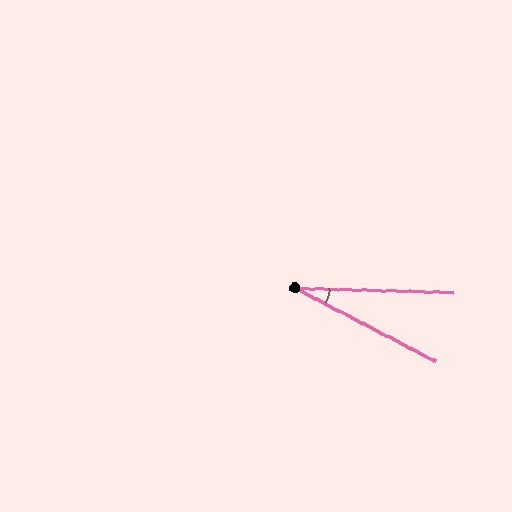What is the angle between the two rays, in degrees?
Approximately 26 degrees.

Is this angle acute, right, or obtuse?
It is acute.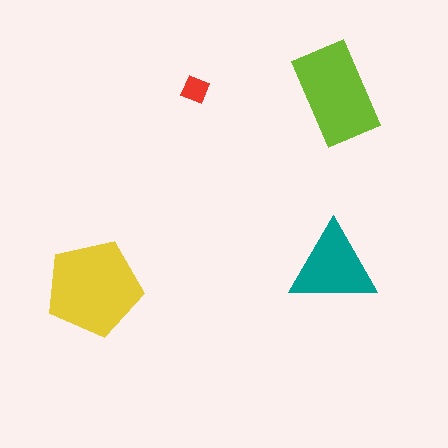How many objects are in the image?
There are 4 objects in the image.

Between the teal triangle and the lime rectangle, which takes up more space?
The lime rectangle.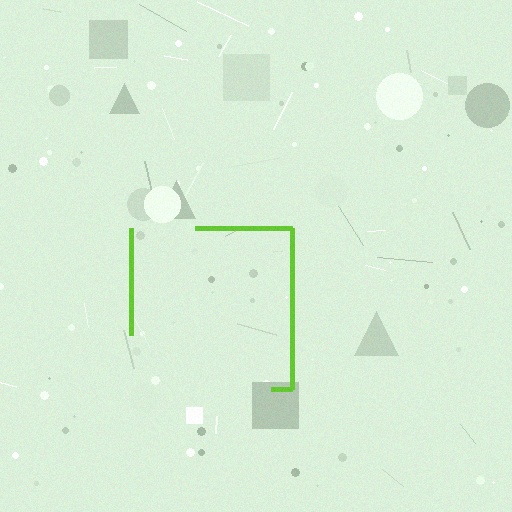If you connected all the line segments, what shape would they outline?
They would outline a square.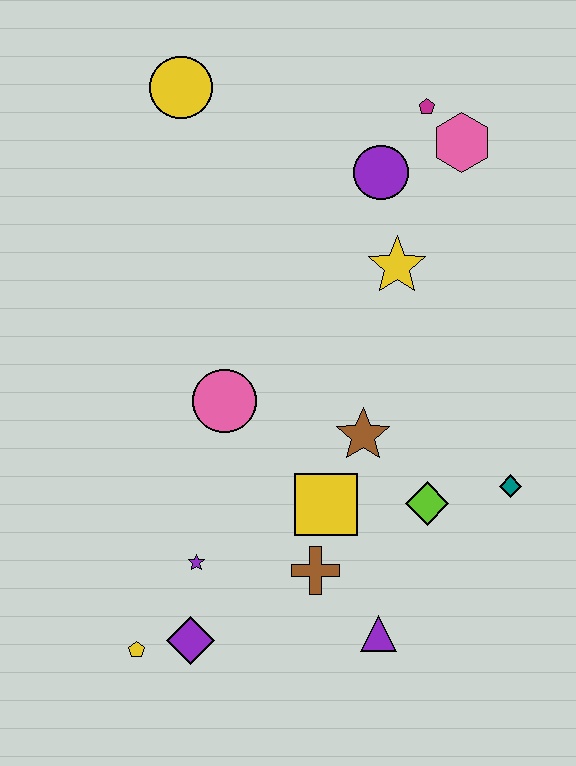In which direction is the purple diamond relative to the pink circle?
The purple diamond is below the pink circle.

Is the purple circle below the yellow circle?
Yes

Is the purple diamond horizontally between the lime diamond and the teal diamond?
No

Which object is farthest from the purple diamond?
The magenta pentagon is farthest from the purple diamond.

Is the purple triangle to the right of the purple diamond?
Yes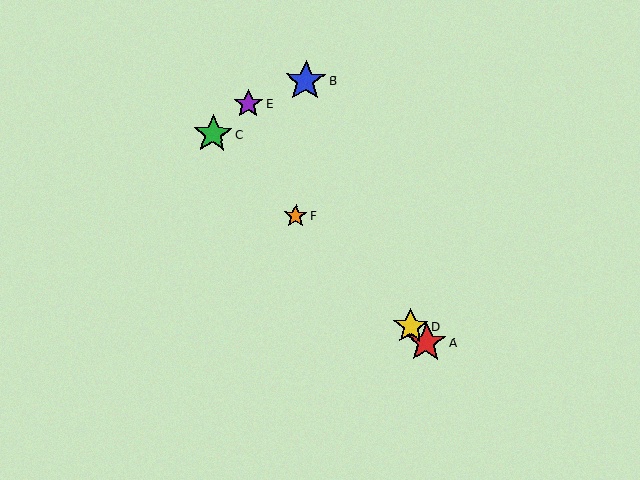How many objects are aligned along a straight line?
4 objects (A, C, D, F) are aligned along a straight line.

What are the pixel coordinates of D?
Object D is at (410, 327).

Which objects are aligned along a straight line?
Objects A, C, D, F are aligned along a straight line.